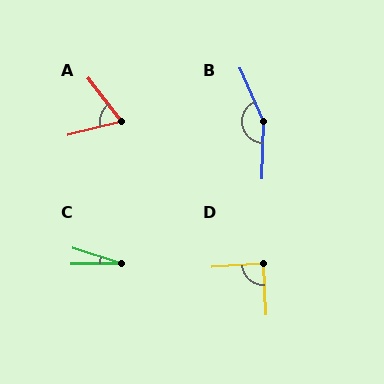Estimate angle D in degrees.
Approximately 88 degrees.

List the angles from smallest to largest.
C (18°), A (67°), D (88°), B (155°).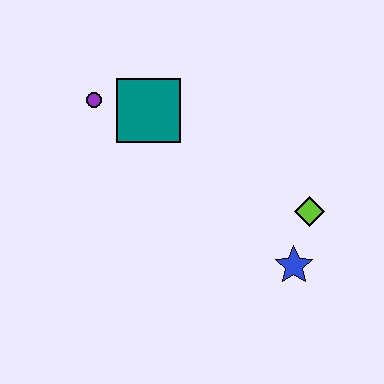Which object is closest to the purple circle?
The teal square is closest to the purple circle.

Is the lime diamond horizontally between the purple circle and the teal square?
No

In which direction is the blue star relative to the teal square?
The blue star is below the teal square.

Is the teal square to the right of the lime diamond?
No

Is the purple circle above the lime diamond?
Yes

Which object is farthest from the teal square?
The blue star is farthest from the teal square.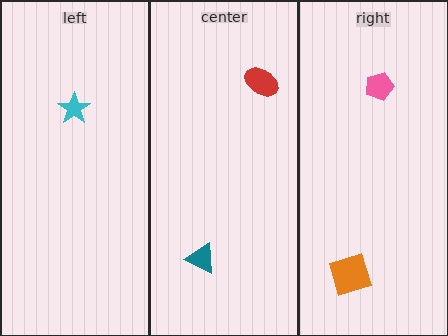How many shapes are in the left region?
1.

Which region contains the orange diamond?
The right region.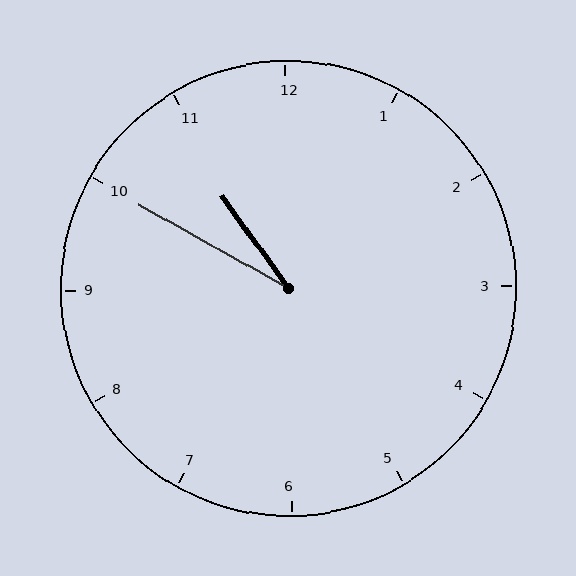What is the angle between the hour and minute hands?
Approximately 25 degrees.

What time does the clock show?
10:50.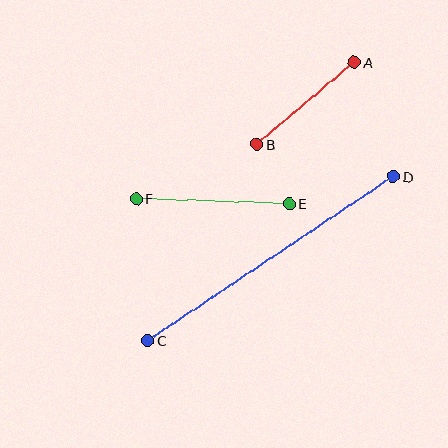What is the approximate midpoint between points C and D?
The midpoint is at approximately (271, 259) pixels.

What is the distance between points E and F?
The distance is approximately 153 pixels.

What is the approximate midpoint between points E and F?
The midpoint is at approximately (213, 201) pixels.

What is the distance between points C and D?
The distance is approximately 296 pixels.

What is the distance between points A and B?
The distance is approximately 127 pixels.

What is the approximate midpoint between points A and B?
The midpoint is at approximately (306, 103) pixels.